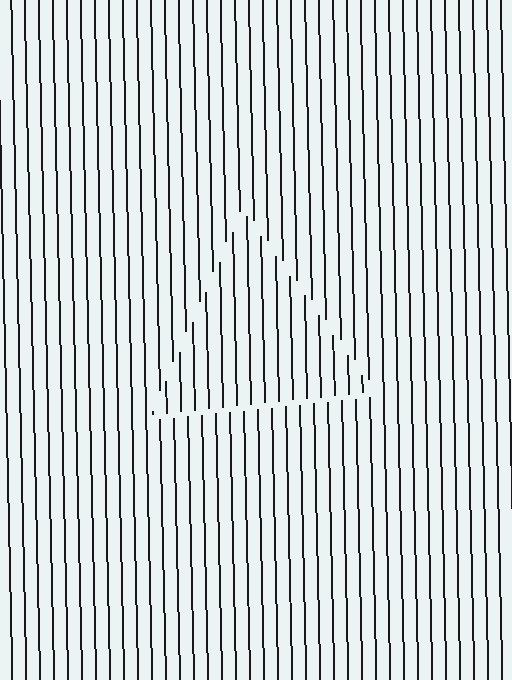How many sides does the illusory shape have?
3 sides — the line-ends trace a triangle.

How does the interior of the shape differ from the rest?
The interior of the shape contains the same grating, shifted by half a period — the contour is defined by the phase discontinuity where line-ends from the inner and outer gratings abut.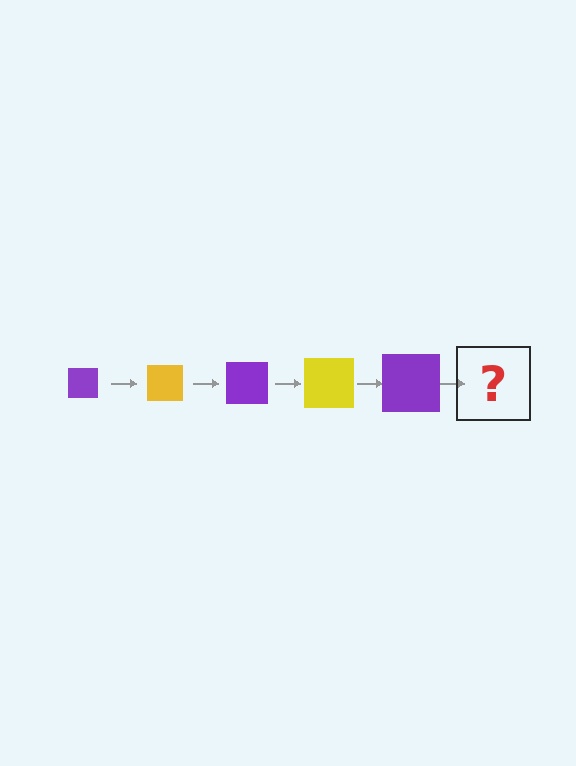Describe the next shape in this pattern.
It should be a yellow square, larger than the previous one.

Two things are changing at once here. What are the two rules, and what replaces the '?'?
The two rules are that the square grows larger each step and the color cycles through purple and yellow. The '?' should be a yellow square, larger than the previous one.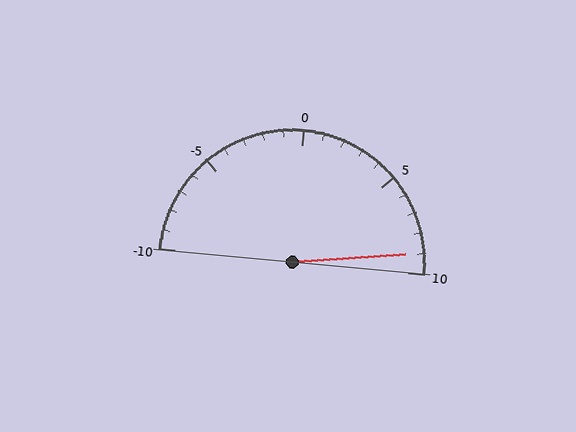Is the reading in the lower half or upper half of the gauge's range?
The reading is in the upper half of the range (-10 to 10).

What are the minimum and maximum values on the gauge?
The gauge ranges from -10 to 10.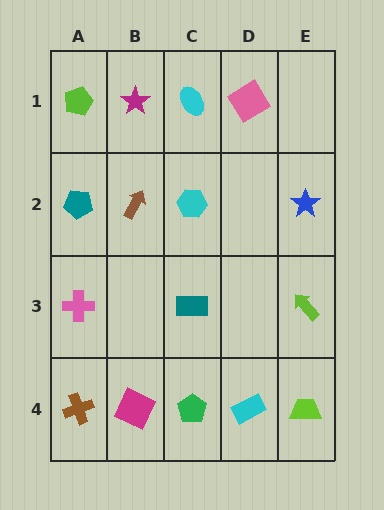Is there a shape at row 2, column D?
No, that cell is empty.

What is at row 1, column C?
A cyan ellipse.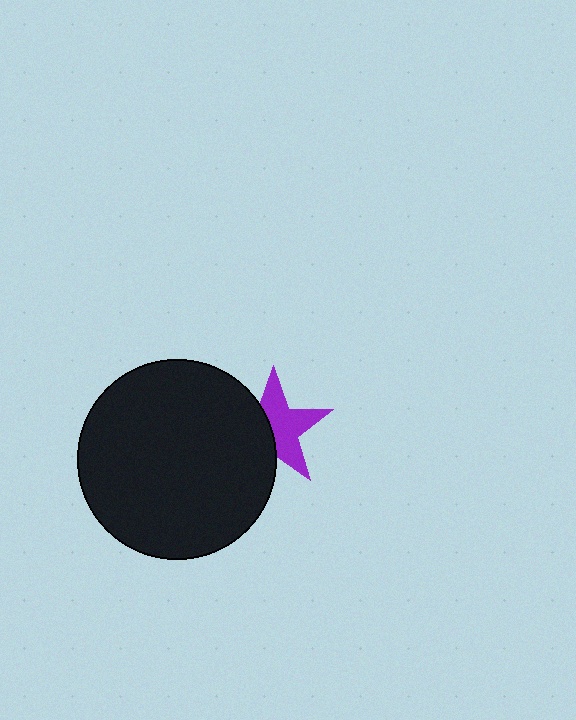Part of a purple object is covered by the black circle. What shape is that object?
It is a star.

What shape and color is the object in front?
The object in front is a black circle.